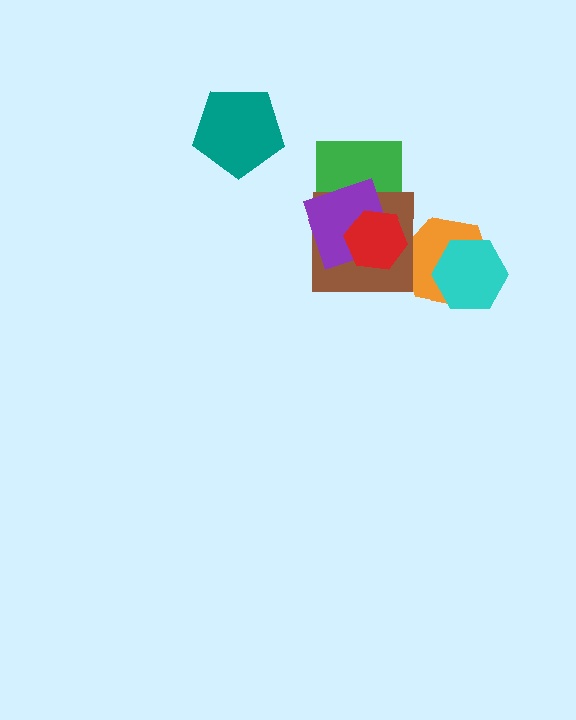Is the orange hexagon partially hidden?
Yes, it is partially covered by another shape.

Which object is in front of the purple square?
The red hexagon is in front of the purple square.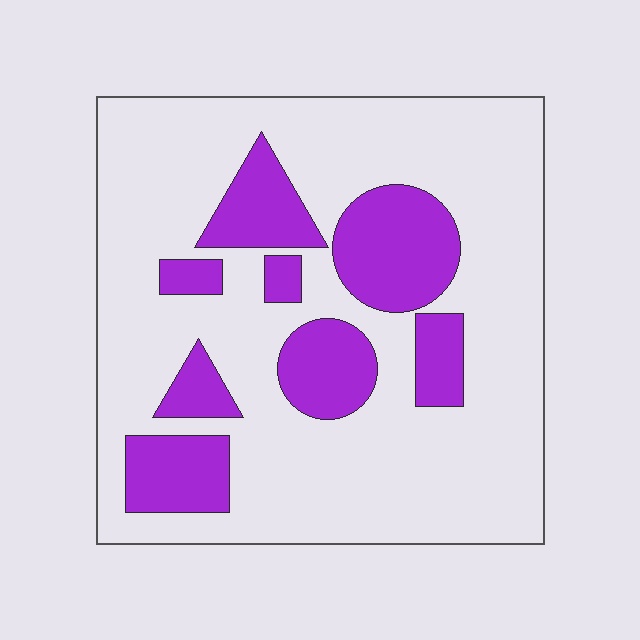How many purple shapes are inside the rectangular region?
8.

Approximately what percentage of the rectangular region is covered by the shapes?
Approximately 25%.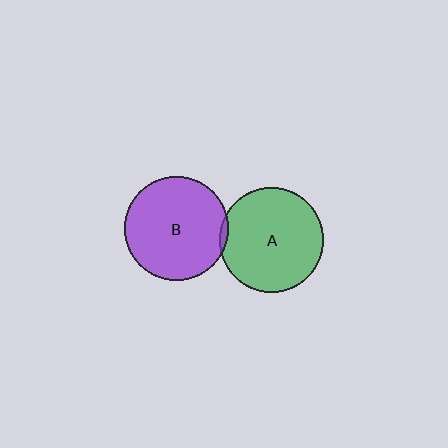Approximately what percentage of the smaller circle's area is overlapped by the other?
Approximately 5%.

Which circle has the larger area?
Circle A (green).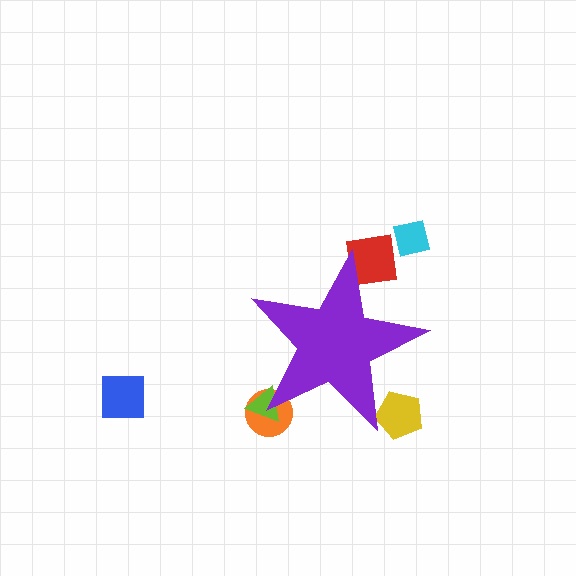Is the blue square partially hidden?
No, the blue square is fully visible.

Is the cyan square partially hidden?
No, the cyan square is fully visible.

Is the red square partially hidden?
Yes, the red square is partially hidden behind the purple star.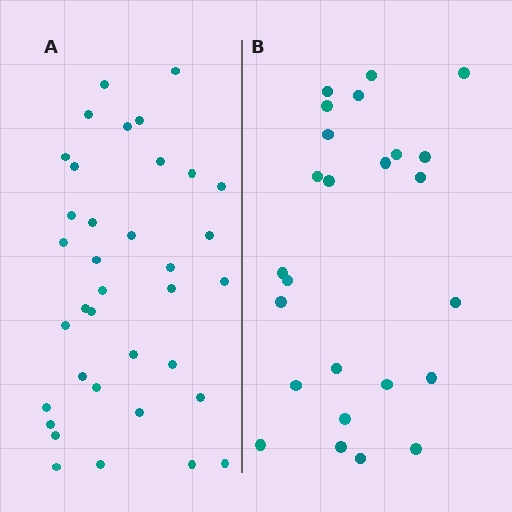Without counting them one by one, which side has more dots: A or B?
Region A (the left region) has more dots.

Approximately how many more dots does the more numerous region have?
Region A has roughly 12 or so more dots than region B.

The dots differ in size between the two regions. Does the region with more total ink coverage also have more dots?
No. Region B has more total ink coverage because its dots are larger, but region A actually contains more individual dots. Total area can be misleading — the number of items is what matters here.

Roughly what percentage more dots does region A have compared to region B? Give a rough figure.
About 45% more.